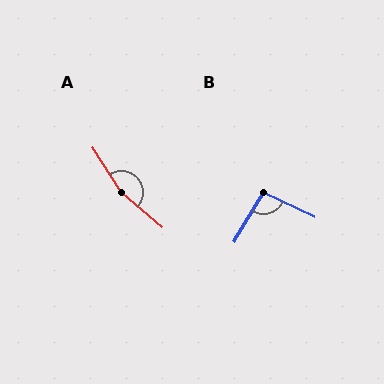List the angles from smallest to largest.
B (96°), A (162°).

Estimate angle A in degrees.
Approximately 162 degrees.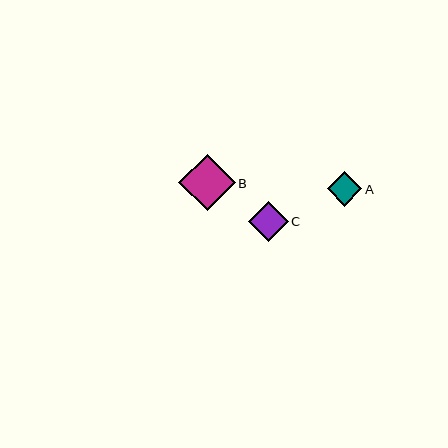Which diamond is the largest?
Diamond B is the largest with a size of approximately 56 pixels.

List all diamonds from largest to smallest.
From largest to smallest: B, C, A.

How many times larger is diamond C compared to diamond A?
Diamond C is approximately 1.1 times the size of diamond A.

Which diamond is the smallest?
Diamond A is the smallest with a size of approximately 35 pixels.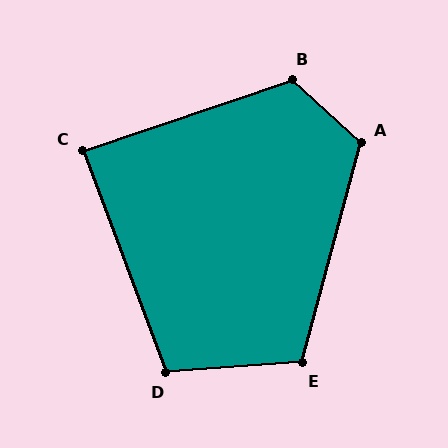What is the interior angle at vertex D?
Approximately 107 degrees (obtuse).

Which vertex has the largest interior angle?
B, at approximately 119 degrees.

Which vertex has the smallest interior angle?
C, at approximately 88 degrees.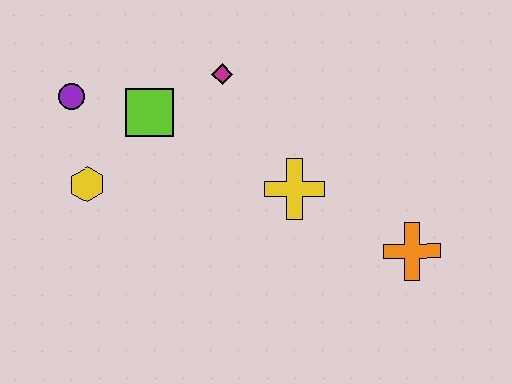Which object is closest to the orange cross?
The yellow cross is closest to the orange cross.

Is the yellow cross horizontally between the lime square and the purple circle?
No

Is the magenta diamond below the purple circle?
No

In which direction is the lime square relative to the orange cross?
The lime square is to the left of the orange cross.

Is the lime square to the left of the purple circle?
No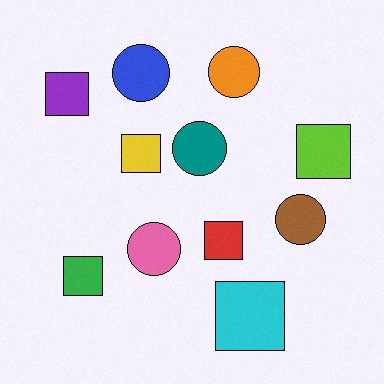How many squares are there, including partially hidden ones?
There are 6 squares.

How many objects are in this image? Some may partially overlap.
There are 11 objects.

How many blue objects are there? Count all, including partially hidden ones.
There is 1 blue object.